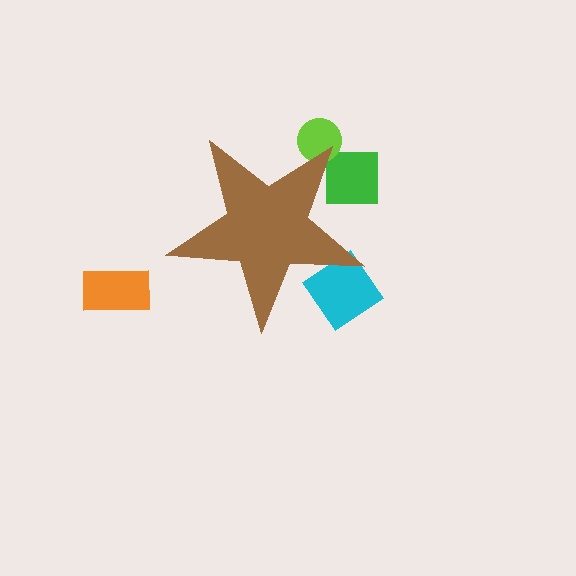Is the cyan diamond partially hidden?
Yes, the cyan diamond is partially hidden behind the brown star.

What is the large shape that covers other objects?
A brown star.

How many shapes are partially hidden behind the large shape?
3 shapes are partially hidden.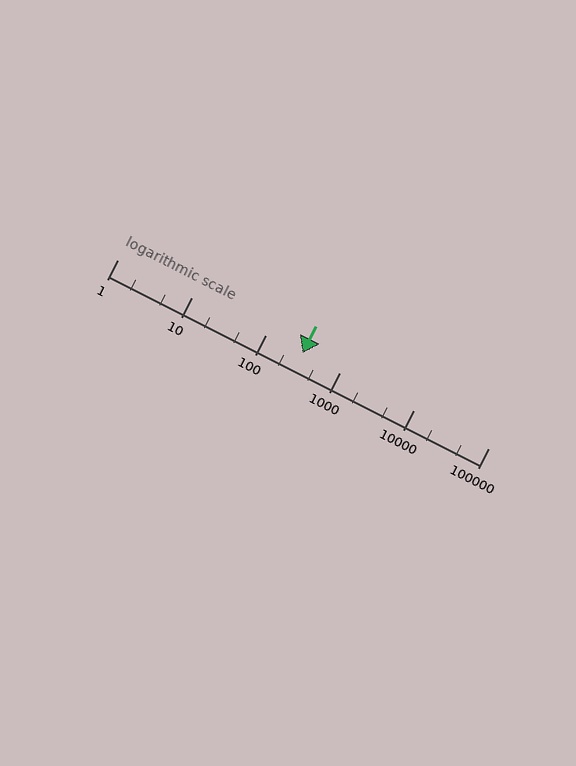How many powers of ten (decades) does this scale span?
The scale spans 5 decades, from 1 to 100000.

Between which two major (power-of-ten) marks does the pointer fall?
The pointer is between 100 and 1000.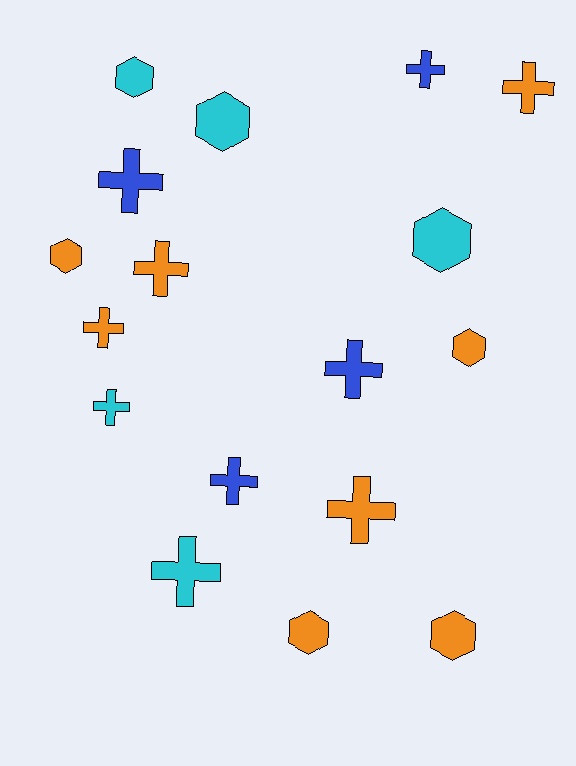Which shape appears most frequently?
Cross, with 10 objects.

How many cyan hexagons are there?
There are 3 cyan hexagons.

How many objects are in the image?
There are 17 objects.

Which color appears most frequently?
Orange, with 8 objects.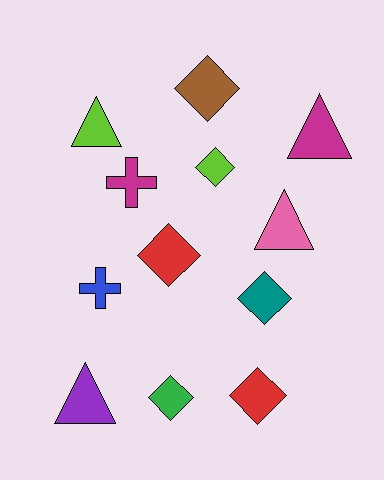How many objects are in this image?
There are 12 objects.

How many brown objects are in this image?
There is 1 brown object.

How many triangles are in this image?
There are 4 triangles.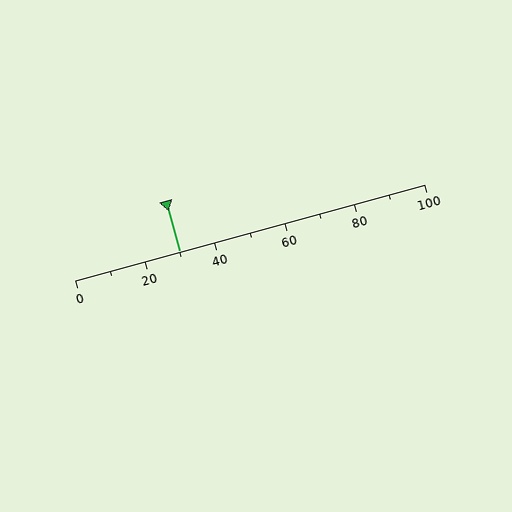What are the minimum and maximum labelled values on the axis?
The axis runs from 0 to 100.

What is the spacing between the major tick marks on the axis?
The major ticks are spaced 20 apart.